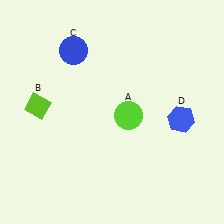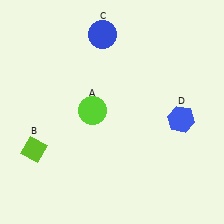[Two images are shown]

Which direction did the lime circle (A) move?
The lime circle (A) moved left.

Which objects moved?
The objects that moved are: the lime circle (A), the lime diamond (B), the blue circle (C).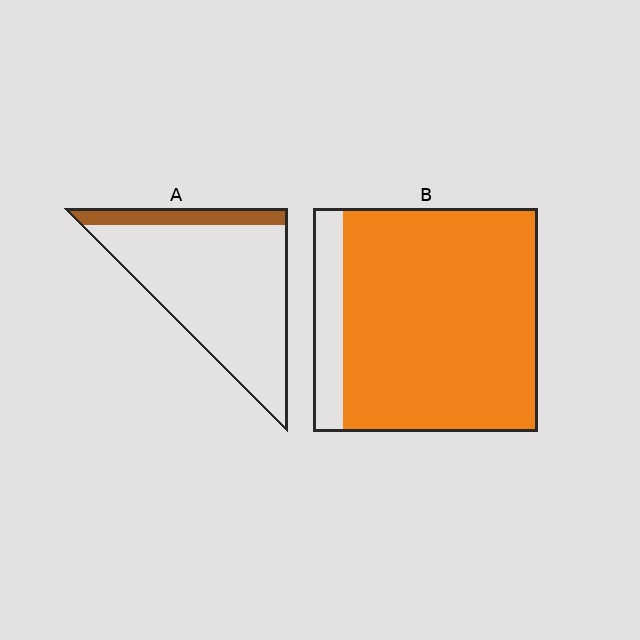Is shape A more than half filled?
No.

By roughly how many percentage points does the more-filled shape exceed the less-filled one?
By roughly 70 percentage points (B over A).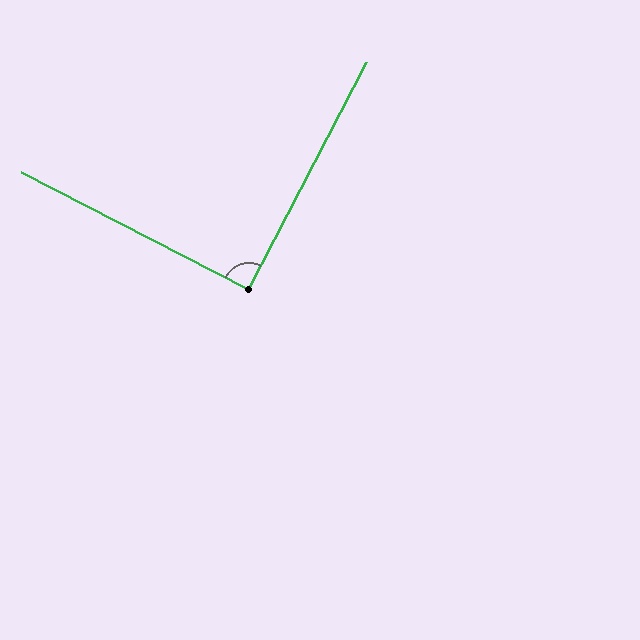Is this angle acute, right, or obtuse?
It is approximately a right angle.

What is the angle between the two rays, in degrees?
Approximately 90 degrees.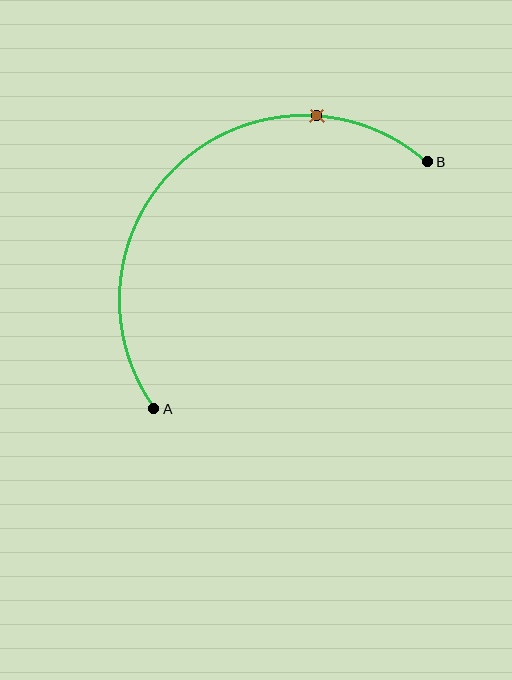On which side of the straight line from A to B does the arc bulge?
The arc bulges above and to the left of the straight line connecting A and B.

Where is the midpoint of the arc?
The arc midpoint is the point on the curve farthest from the straight line joining A and B. It sits above and to the left of that line.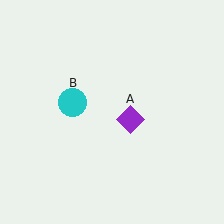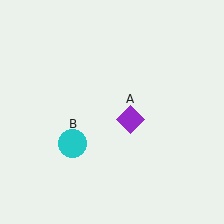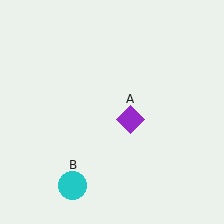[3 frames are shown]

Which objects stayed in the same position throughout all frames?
Purple diamond (object A) remained stationary.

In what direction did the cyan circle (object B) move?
The cyan circle (object B) moved down.